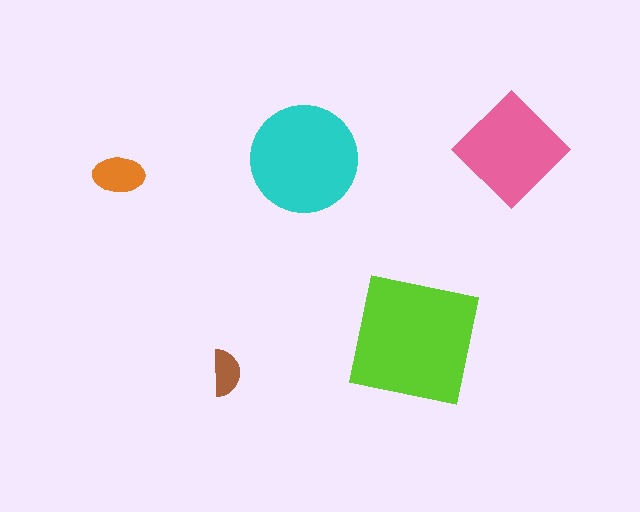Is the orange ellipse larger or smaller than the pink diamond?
Smaller.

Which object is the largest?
The lime square.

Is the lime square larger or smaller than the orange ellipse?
Larger.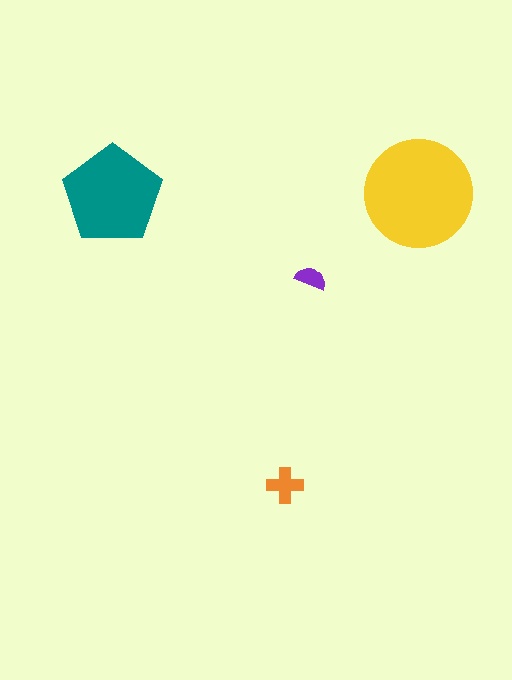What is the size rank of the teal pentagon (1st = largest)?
2nd.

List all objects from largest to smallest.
The yellow circle, the teal pentagon, the orange cross, the purple semicircle.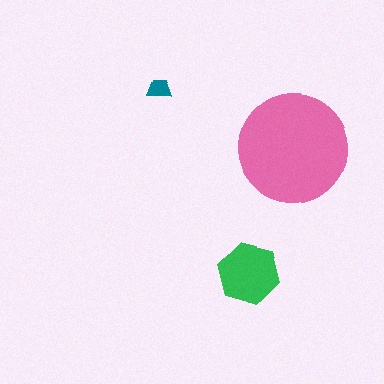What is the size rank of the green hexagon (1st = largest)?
2nd.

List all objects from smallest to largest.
The teal trapezoid, the green hexagon, the pink circle.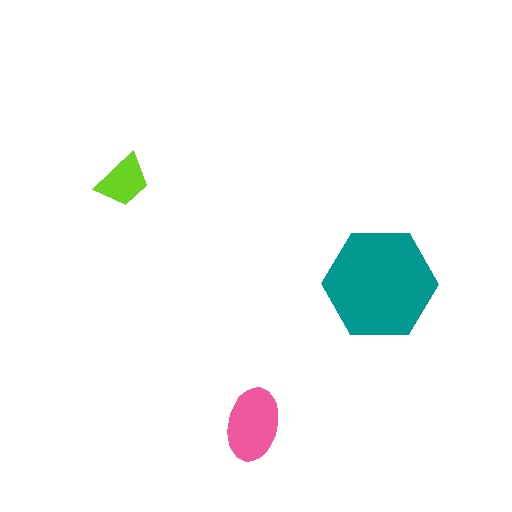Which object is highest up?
The lime trapezoid is topmost.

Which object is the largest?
The teal hexagon.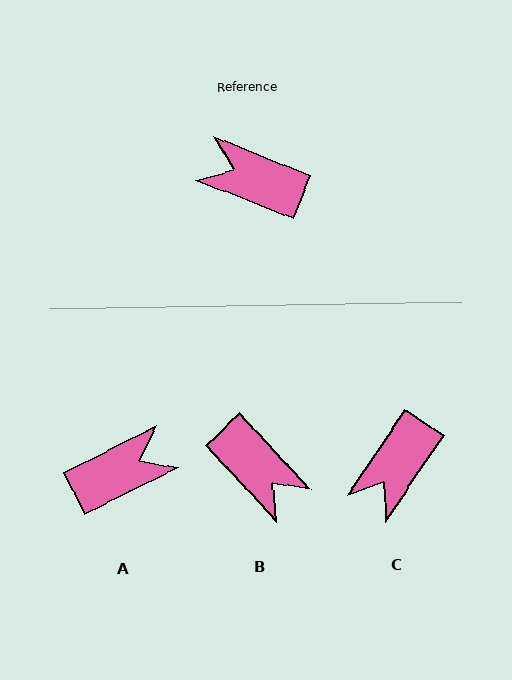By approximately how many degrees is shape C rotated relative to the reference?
Approximately 78 degrees counter-clockwise.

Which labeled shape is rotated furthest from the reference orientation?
B, about 155 degrees away.